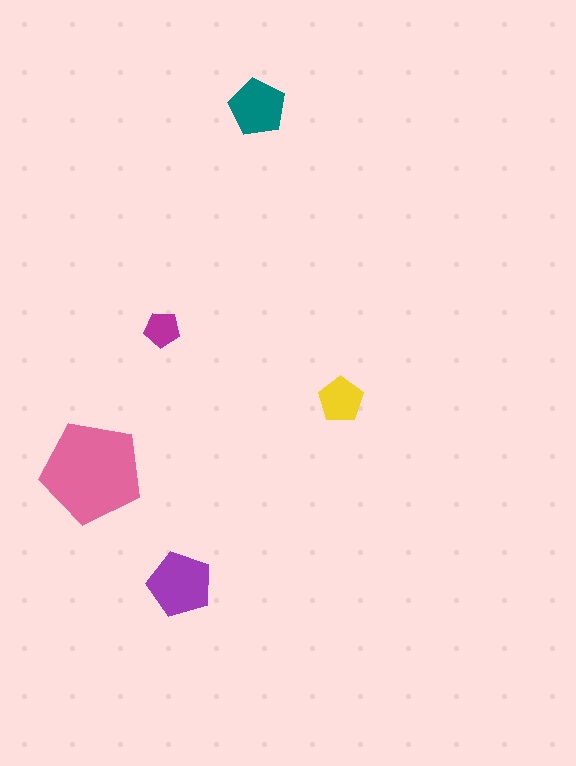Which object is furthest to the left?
The pink pentagon is leftmost.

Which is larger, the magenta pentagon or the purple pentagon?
The purple one.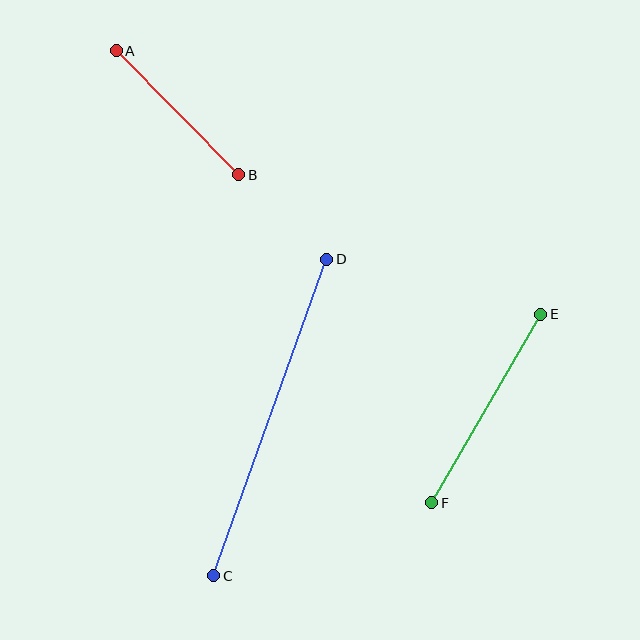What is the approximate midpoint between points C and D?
The midpoint is at approximately (270, 418) pixels.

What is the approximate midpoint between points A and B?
The midpoint is at approximately (177, 113) pixels.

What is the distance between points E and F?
The distance is approximately 218 pixels.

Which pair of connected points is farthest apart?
Points C and D are farthest apart.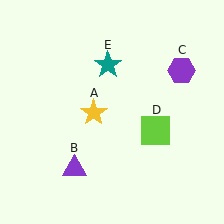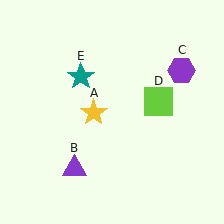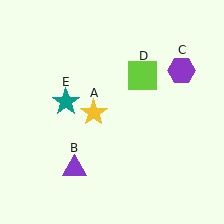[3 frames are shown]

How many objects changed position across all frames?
2 objects changed position: lime square (object D), teal star (object E).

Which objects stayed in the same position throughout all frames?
Yellow star (object A) and purple triangle (object B) and purple hexagon (object C) remained stationary.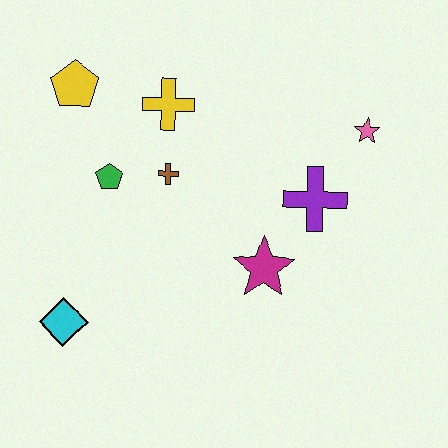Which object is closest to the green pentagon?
The brown cross is closest to the green pentagon.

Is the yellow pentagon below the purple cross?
No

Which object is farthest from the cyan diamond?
The pink star is farthest from the cyan diamond.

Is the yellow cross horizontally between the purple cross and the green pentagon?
Yes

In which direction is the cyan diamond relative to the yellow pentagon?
The cyan diamond is below the yellow pentagon.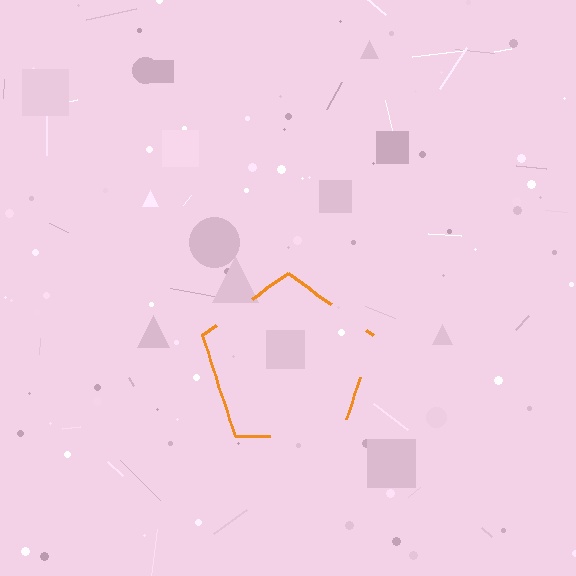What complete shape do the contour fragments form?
The contour fragments form a pentagon.